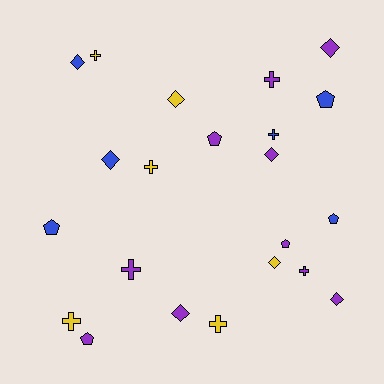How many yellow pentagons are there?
There are no yellow pentagons.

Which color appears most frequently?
Purple, with 10 objects.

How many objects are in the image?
There are 22 objects.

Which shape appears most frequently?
Cross, with 8 objects.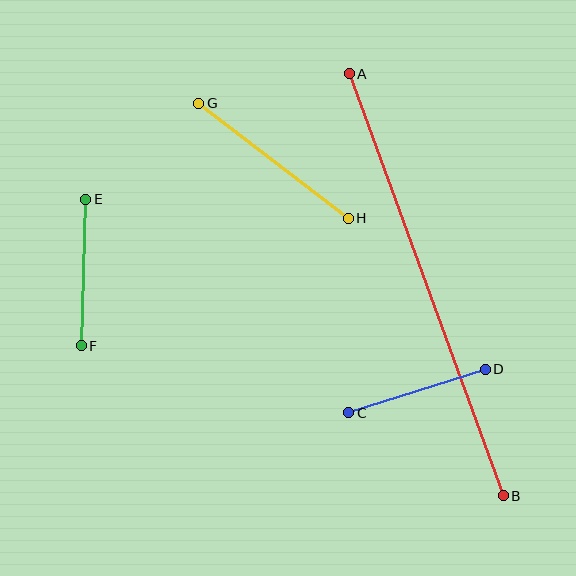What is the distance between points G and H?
The distance is approximately 189 pixels.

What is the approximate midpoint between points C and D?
The midpoint is at approximately (417, 391) pixels.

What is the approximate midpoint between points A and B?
The midpoint is at approximately (426, 285) pixels.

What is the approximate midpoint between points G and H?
The midpoint is at approximately (274, 161) pixels.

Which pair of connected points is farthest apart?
Points A and B are farthest apart.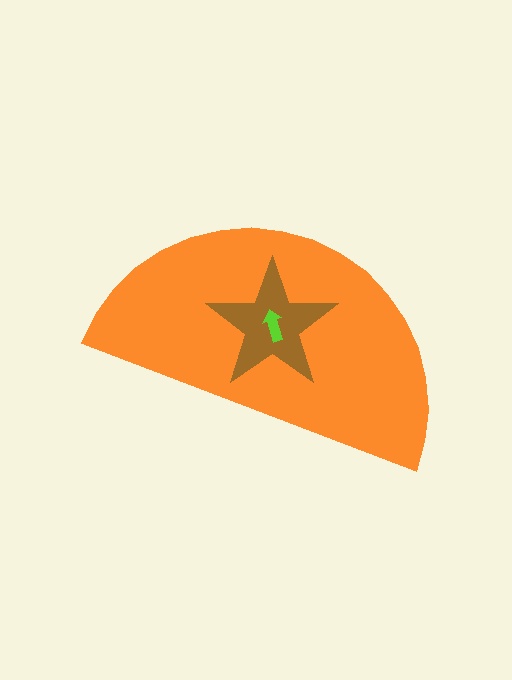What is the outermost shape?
The orange semicircle.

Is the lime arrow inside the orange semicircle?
Yes.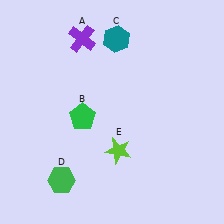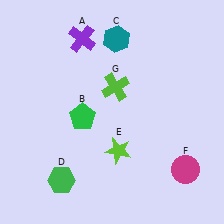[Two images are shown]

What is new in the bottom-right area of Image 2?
A magenta circle (F) was added in the bottom-right area of Image 2.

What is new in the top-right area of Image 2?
A lime cross (G) was added in the top-right area of Image 2.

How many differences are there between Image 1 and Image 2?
There are 2 differences between the two images.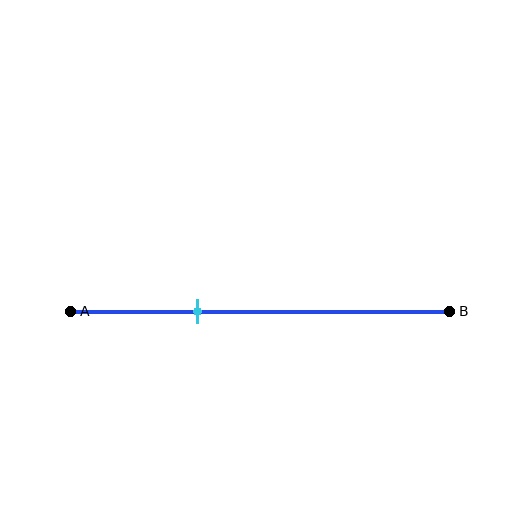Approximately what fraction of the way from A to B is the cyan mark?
The cyan mark is approximately 35% of the way from A to B.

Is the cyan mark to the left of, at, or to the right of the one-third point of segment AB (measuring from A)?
The cyan mark is approximately at the one-third point of segment AB.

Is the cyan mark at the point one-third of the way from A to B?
Yes, the mark is approximately at the one-third point.